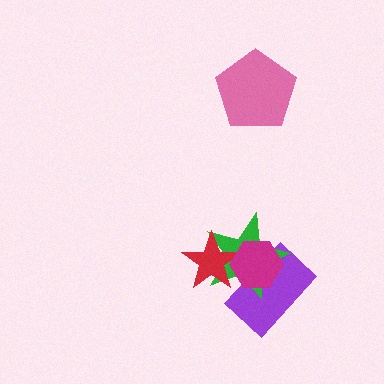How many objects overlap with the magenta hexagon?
3 objects overlap with the magenta hexagon.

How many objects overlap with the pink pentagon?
0 objects overlap with the pink pentagon.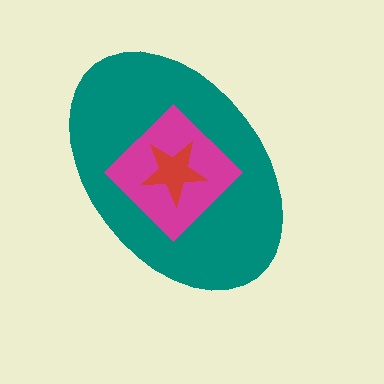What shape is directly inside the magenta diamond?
The red star.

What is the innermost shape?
The red star.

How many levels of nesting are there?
3.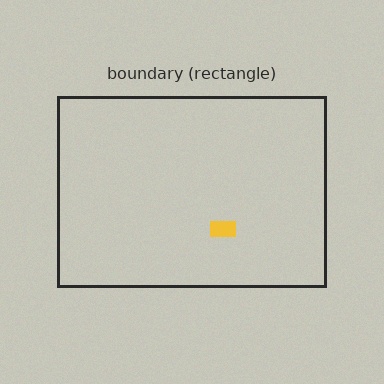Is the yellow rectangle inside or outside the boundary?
Inside.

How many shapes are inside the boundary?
1 inside, 0 outside.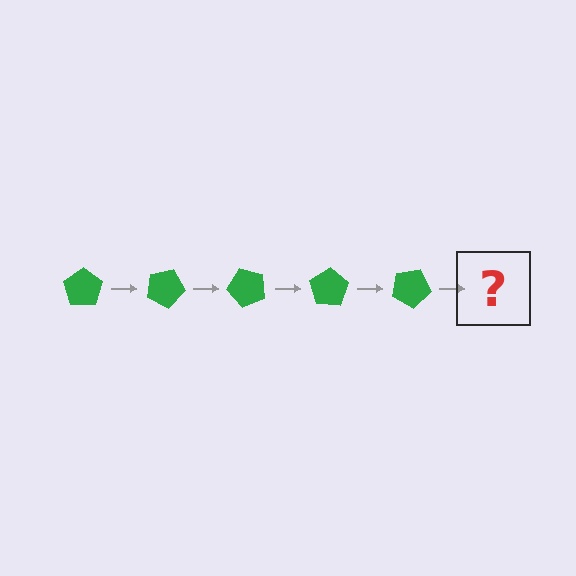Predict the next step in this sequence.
The next step is a green pentagon rotated 125 degrees.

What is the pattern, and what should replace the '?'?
The pattern is that the pentagon rotates 25 degrees each step. The '?' should be a green pentagon rotated 125 degrees.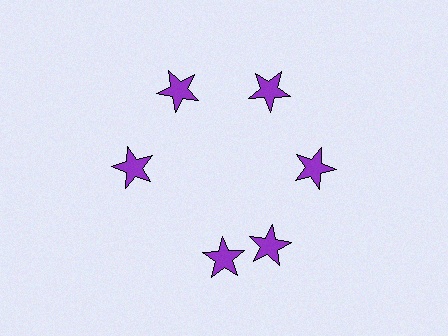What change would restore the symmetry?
The symmetry would be restored by rotating it back into even spacing with its neighbors so that all 6 stars sit at equal angles and equal distance from the center.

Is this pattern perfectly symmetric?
No. The 6 purple stars are arranged in a ring, but one element near the 7 o'clock position is rotated out of alignment along the ring, breaking the 6-fold rotational symmetry.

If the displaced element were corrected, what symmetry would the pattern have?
It would have 6-fold rotational symmetry — the pattern would map onto itself every 60 degrees.